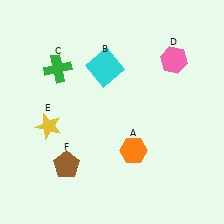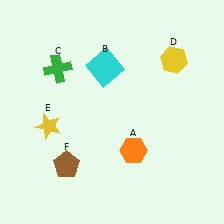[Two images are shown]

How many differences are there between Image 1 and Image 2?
There is 1 difference between the two images.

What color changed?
The hexagon (D) changed from pink in Image 1 to yellow in Image 2.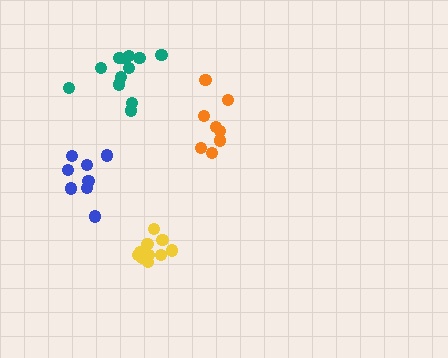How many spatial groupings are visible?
There are 4 spatial groupings.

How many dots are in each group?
Group 1: 8 dots, Group 2: 8 dots, Group 3: 10 dots, Group 4: 12 dots (38 total).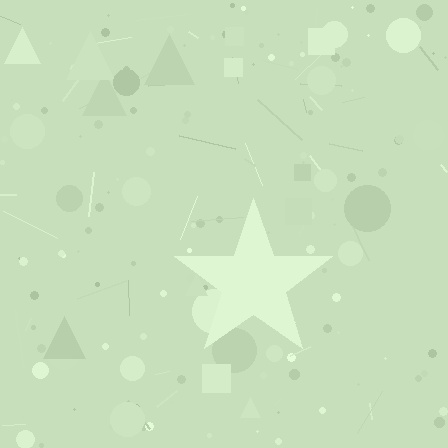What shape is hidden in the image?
A star is hidden in the image.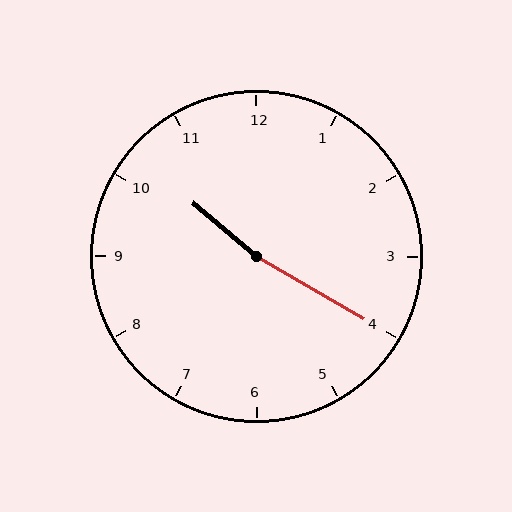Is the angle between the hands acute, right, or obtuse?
It is obtuse.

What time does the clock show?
10:20.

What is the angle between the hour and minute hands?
Approximately 170 degrees.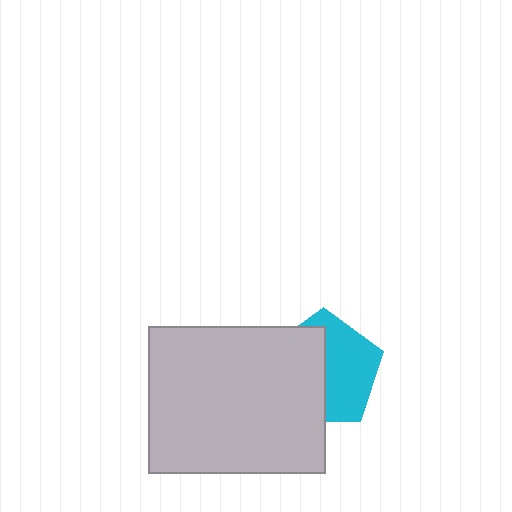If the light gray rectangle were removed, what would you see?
You would see the complete cyan pentagon.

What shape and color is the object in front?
The object in front is a light gray rectangle.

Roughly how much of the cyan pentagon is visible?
About half of it is visible (roughly 50%).